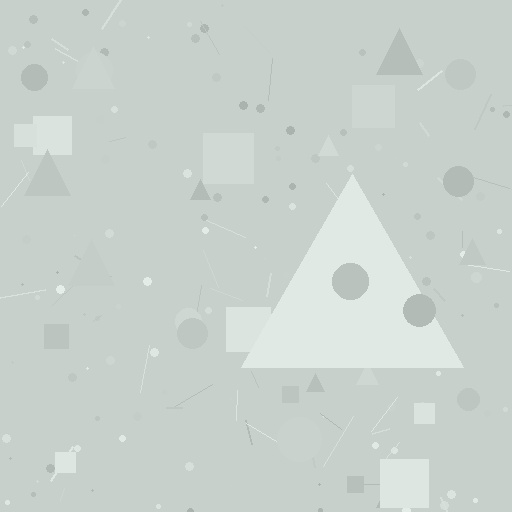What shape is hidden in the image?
A triangle is hidden in the image.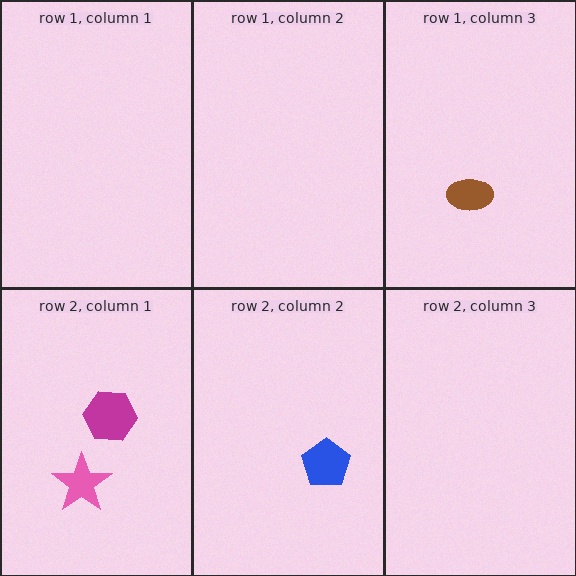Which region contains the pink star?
The row 2, column 1 region.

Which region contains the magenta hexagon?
The row 2, column 1 region.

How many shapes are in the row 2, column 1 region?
2.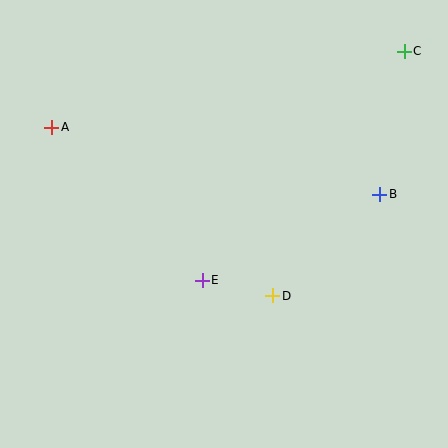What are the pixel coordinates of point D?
Point D is at (273, 296).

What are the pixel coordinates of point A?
Point A is at (52, 127).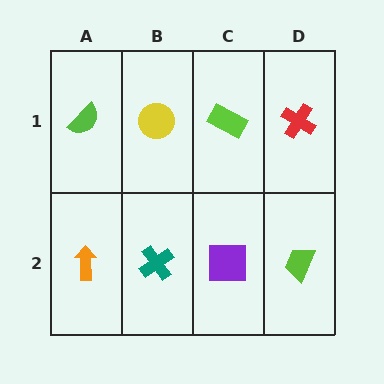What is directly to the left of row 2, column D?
A purple square.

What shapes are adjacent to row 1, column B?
A teal cross (row 2, column B), a lime semicircle (row 1, column A), a lime rectangle (row 1, column C).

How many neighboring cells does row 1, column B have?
3.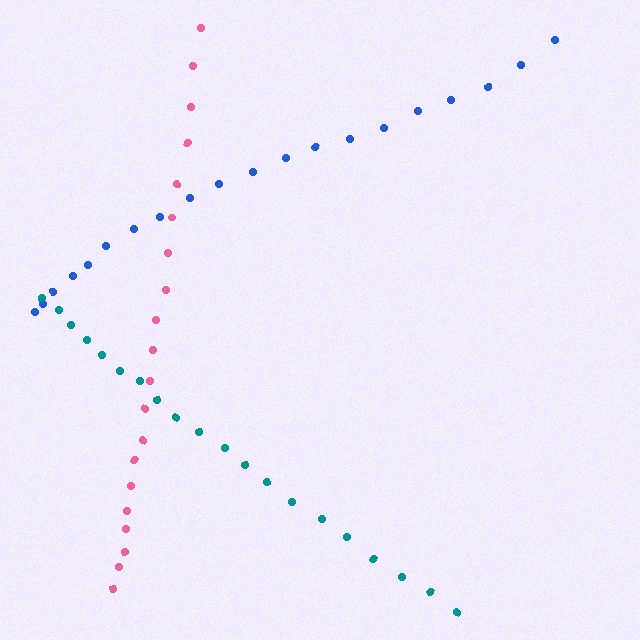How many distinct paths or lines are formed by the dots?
There are 3 distinct paths.